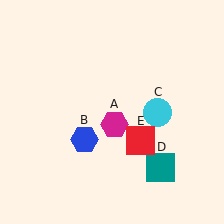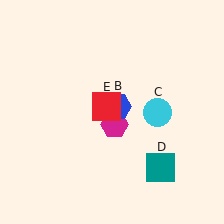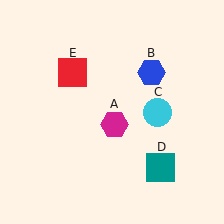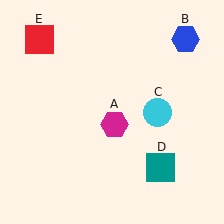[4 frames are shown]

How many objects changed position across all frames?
2 objects changed position: blue hexagon (object B), red square (object E).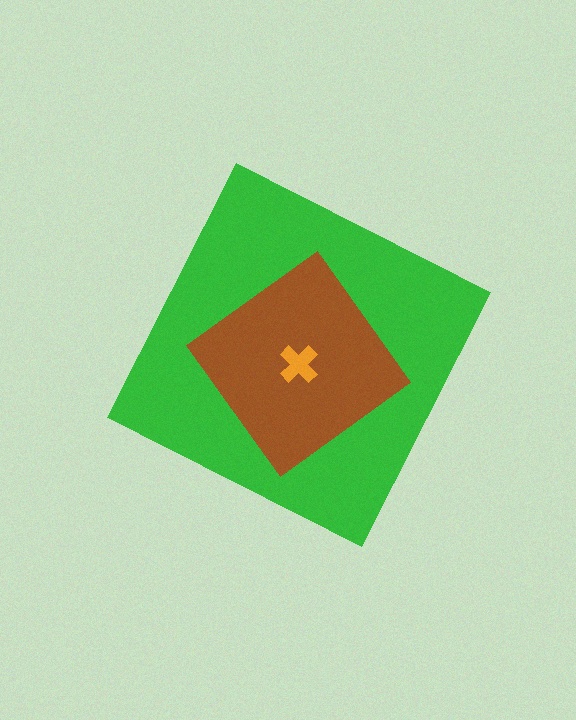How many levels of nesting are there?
3.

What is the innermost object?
The orange cross.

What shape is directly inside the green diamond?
The brown diamond.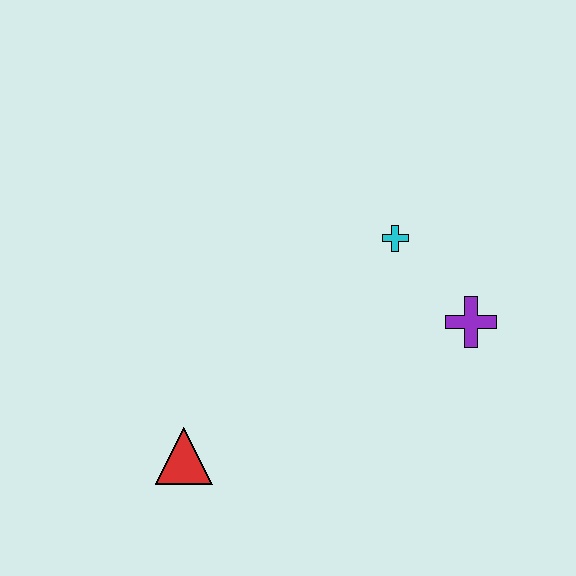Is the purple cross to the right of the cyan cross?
Yes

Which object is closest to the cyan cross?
The purple cross is closest to the cyan cross.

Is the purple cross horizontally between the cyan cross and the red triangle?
No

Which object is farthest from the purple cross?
The red triangle is farthest from the purple cross.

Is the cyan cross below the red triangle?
No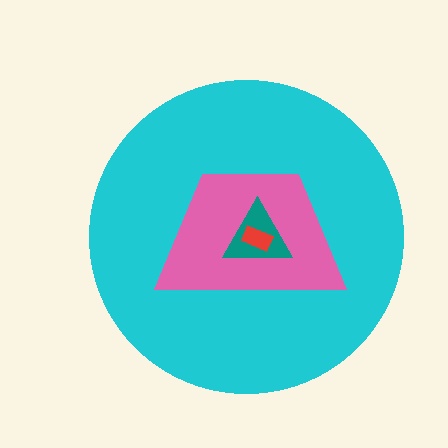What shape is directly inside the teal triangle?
The red rectangle.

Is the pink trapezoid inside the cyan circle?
Yes.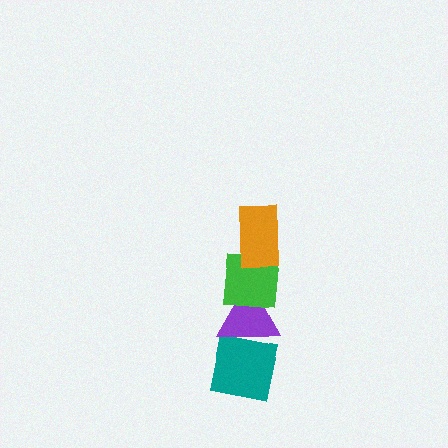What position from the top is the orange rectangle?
The orange rectangle is 1st from the top.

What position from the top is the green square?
The green square is 2nd from the top.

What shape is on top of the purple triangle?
The green square is on top of the purple triangle.